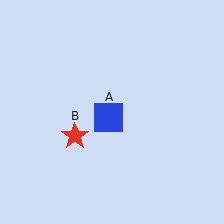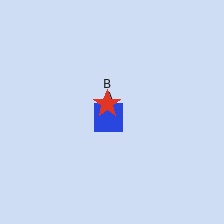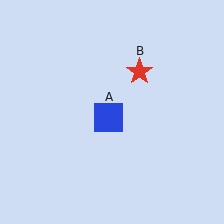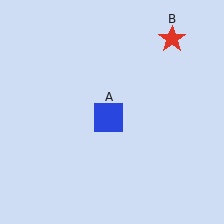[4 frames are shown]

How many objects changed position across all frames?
1 object changed position: red star (object B).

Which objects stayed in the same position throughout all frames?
Blue square (object A) remained stationary.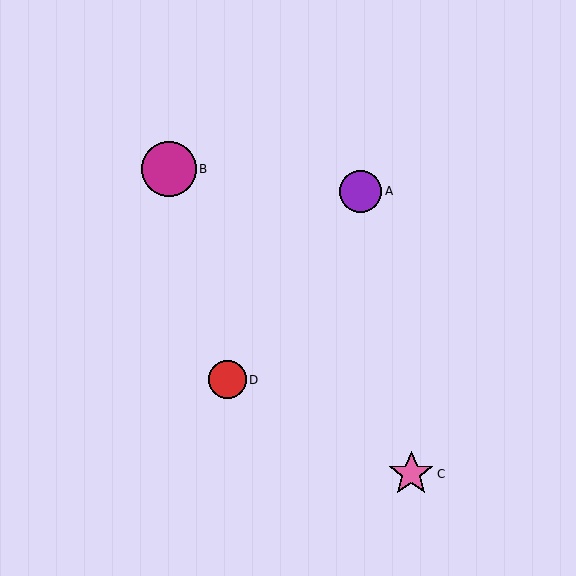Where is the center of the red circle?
The center of the red circle is at (227, 380).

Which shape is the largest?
The magenta circle (labeled B) is the largest.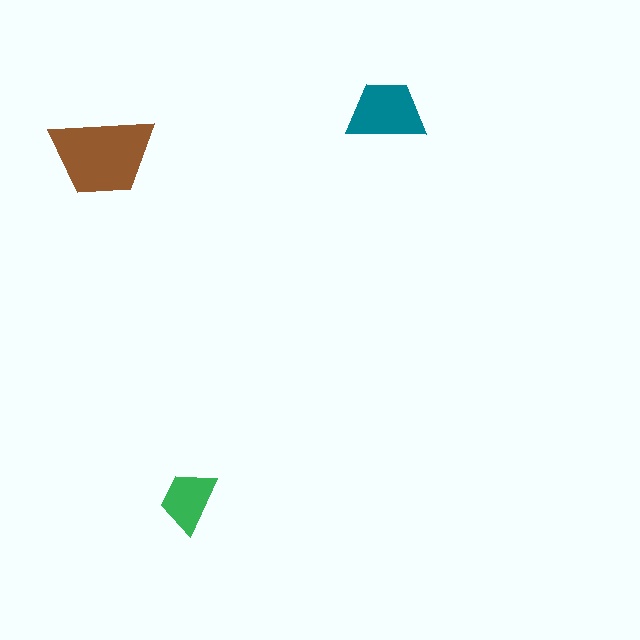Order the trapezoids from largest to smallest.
the brown one, the teal one, the green one.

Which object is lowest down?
The green trapezoid is bottommost.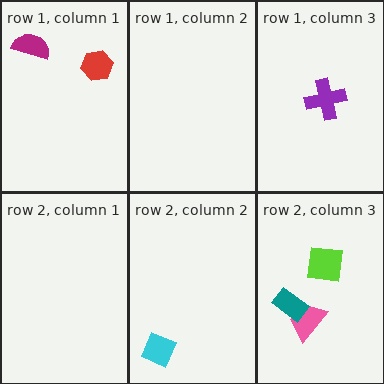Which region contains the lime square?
The row 2, column 3 region.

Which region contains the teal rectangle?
The row 2, column 3 region.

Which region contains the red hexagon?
The row 1, column 1 region.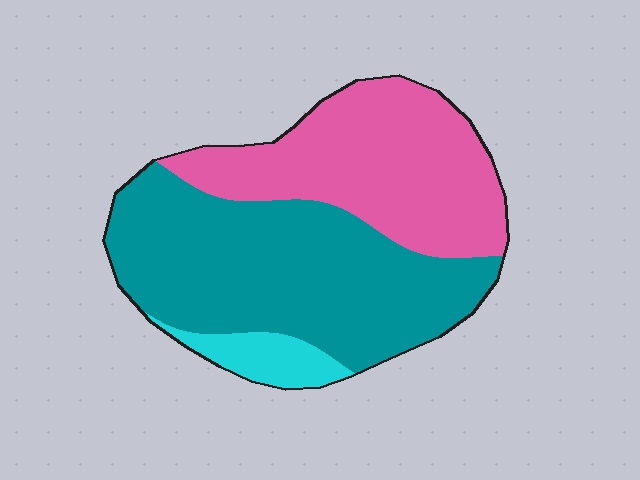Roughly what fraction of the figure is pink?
Pink takes up about two fifths (2/5) of the figure.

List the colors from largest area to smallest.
From largest to smallest: teal, pink, cyan.